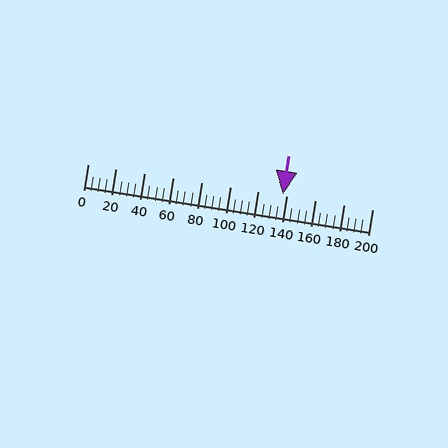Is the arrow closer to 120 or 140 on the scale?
The arrow is closer to 140.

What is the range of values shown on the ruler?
The ruler shows values from 0 to 200.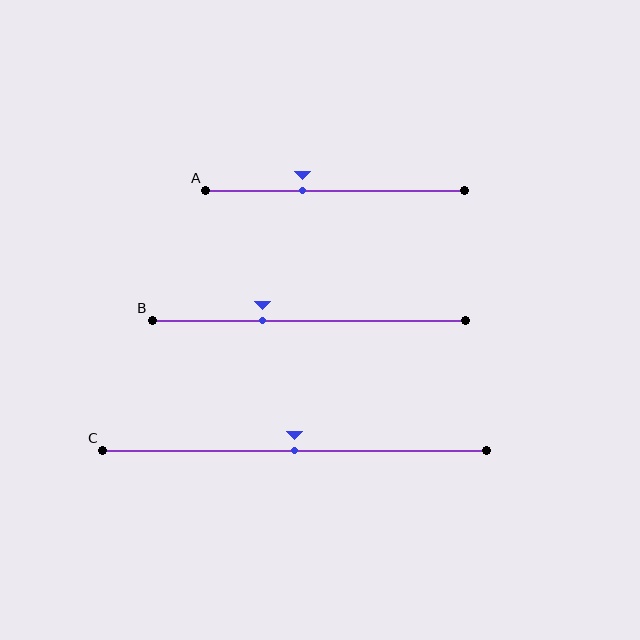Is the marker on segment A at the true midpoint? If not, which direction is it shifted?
No, the marker on segment A is shifted to the left by about 13% of the segment length.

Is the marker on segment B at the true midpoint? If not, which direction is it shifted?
No, the marker on segment B is shifted to the left by about 15% of the segment length.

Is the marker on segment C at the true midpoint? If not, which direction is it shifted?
Yes, the marker on segment C is at the true midpoint.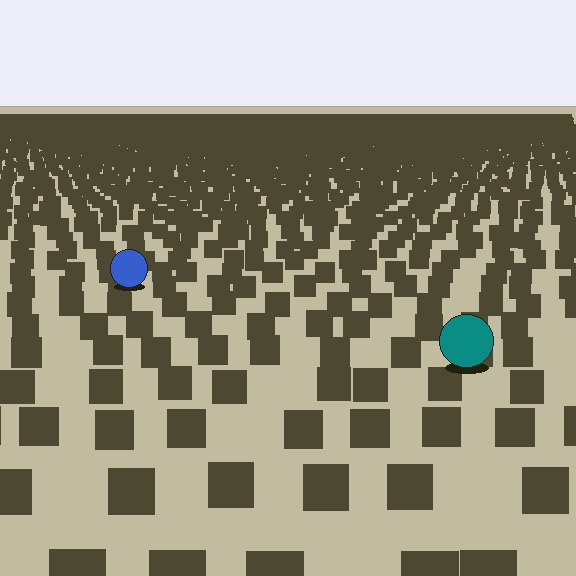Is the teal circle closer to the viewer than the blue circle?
Yes. The teal circle is closer — you can tell from the texture gradient: the ground texture is coarser near it.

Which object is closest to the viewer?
The teal circle is closest. The texture marks near it are larger and more spread out.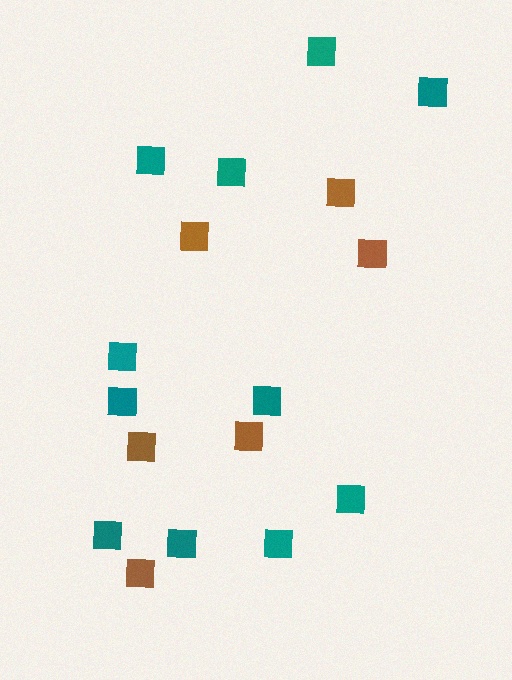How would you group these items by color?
There are 2 groups: one group of brown squares (6) and one group of teal squares (11).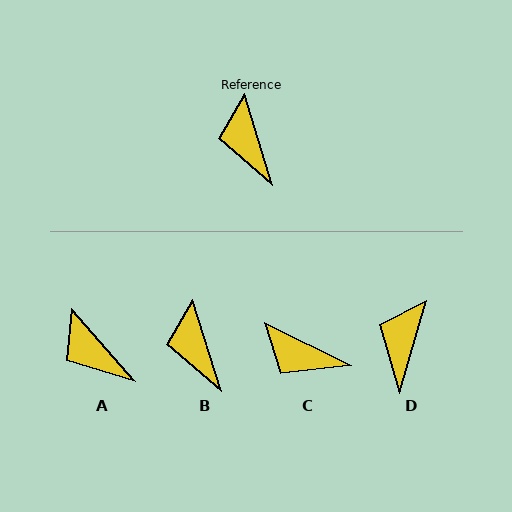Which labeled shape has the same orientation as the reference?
B.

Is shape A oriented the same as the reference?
No, it is off by about 24 degrees.